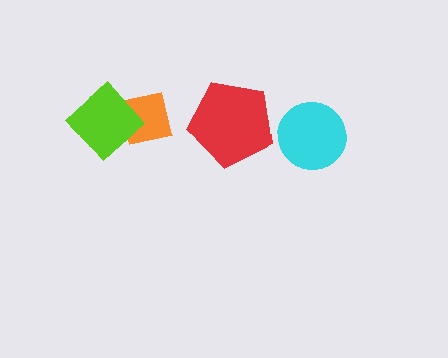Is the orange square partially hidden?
Yes, it is partially covered by another shape.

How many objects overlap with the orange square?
1 object overlaps with the orange square.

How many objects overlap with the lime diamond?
1 object overlaps with the lime diamond.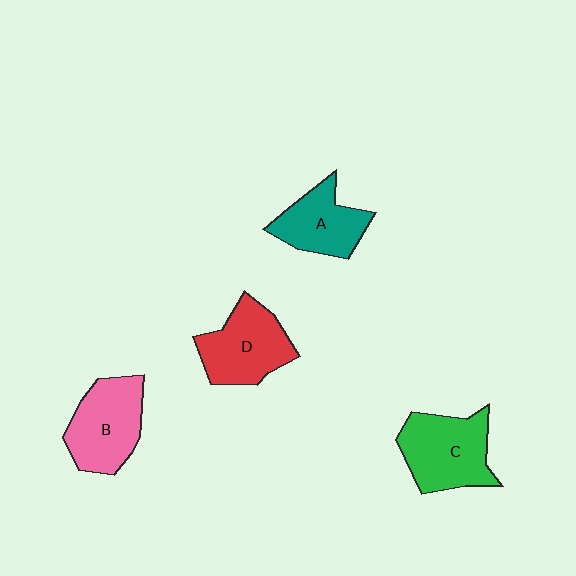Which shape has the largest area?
Shape C (green).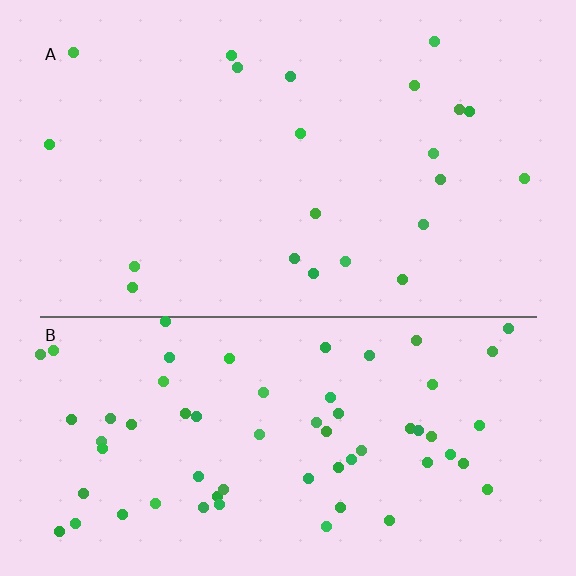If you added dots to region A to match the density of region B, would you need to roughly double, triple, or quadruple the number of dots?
Approximately triple.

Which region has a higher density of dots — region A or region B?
B (the bottom).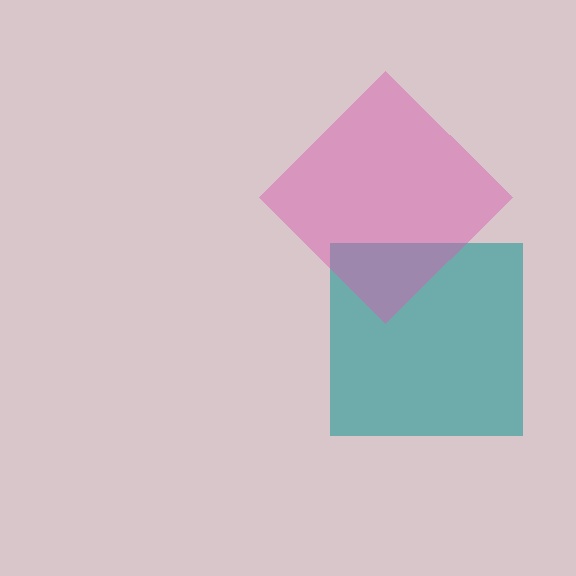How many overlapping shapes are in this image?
There are 2 overlapping shapes in the image.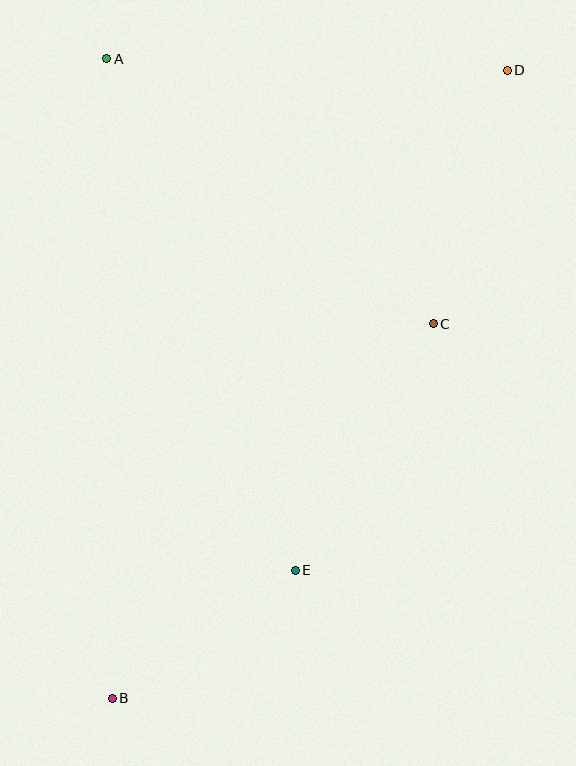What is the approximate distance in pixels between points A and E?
The distance between A and E is approximately 545 pixels.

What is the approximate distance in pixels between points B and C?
The distance between B and C is approximately 493 pixels.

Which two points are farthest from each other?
Points B and D are farthest from each other.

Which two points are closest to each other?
Points B and E are closest to each other.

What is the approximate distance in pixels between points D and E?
The distance between D and E is approximately 543 pixels.